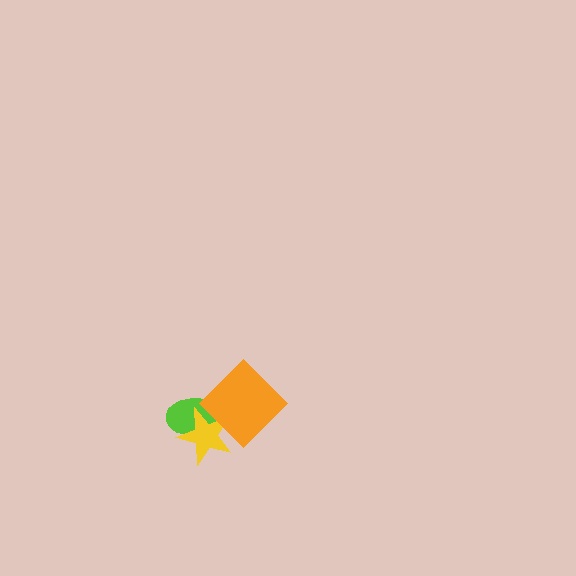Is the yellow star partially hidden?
Yes, it is partially covered by another shape.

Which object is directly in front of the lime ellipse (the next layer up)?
The yellow star is directly in front of the lime ellipse.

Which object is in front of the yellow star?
The orange diamond is in front of the yellow star.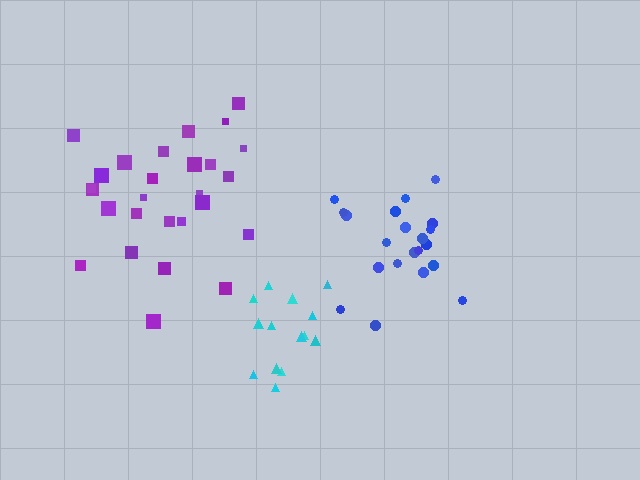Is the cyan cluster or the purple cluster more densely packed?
Cyan.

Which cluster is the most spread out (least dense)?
Purple.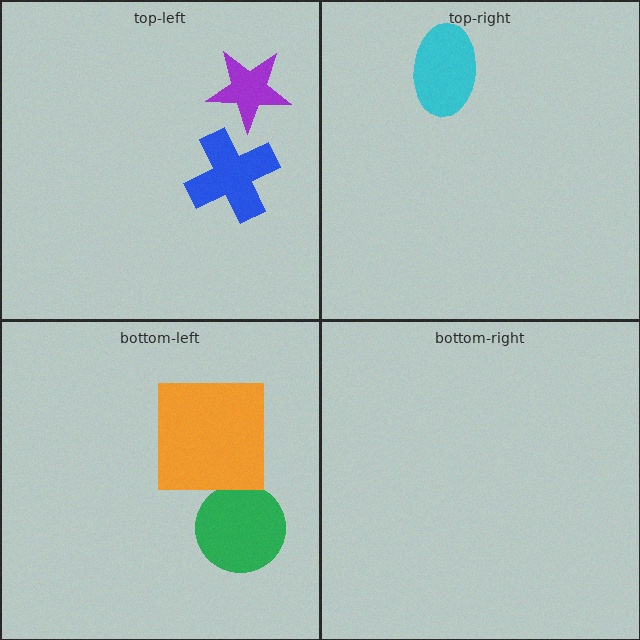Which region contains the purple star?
The top-left region.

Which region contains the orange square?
The bottom-left region.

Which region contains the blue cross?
The top-left region.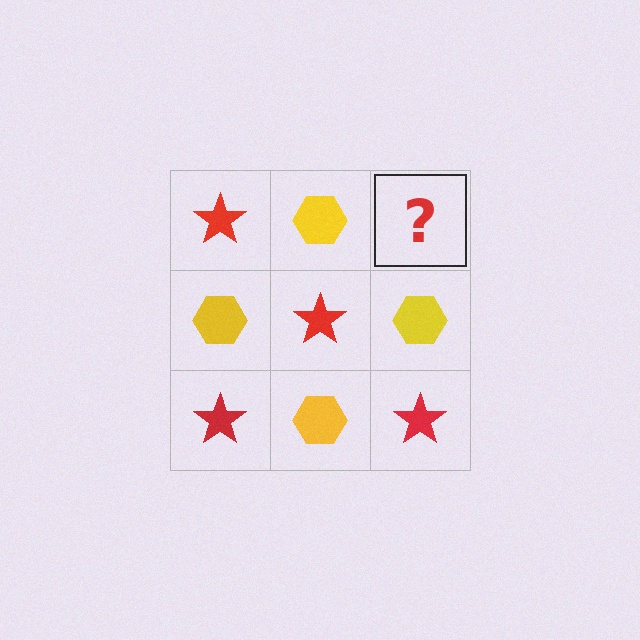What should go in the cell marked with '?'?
The missing cell should contain a red star.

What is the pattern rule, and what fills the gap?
The rule is that it alternates red star and yellow hexagon in a checkerboard pattern. The gap should be filled with a red star.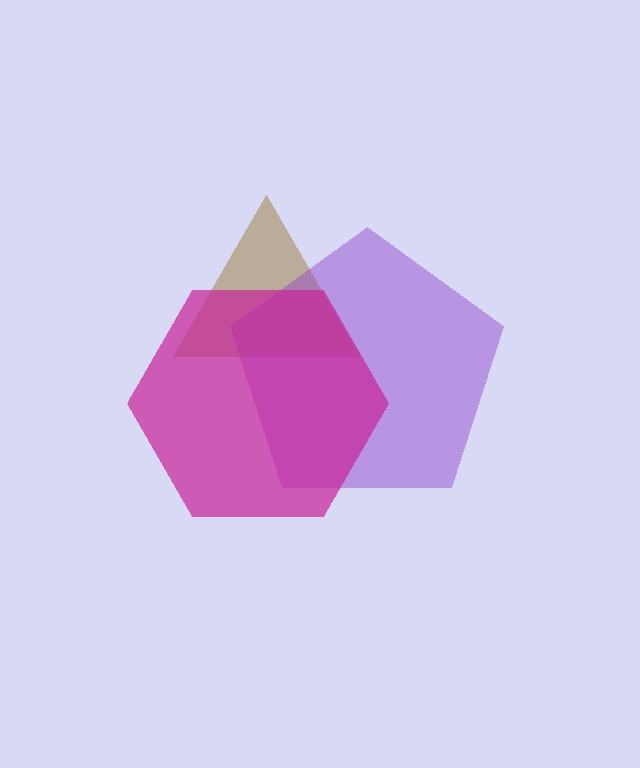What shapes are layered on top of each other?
The layered shapes are: a brown triangle, a purple pentagon, a magenta hexagon.